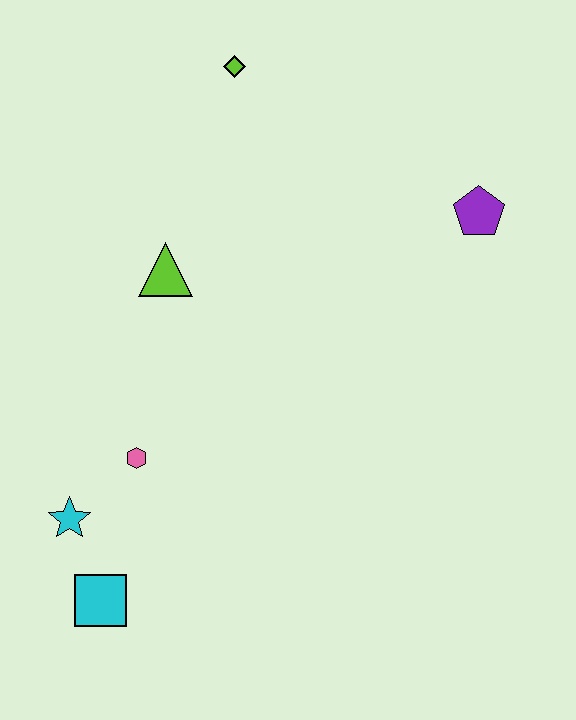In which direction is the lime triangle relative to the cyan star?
The lime triangle is above the cyan star.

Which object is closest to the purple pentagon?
The lime diamond is closest to the purple pentagon.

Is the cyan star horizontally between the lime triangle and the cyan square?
No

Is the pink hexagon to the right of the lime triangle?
No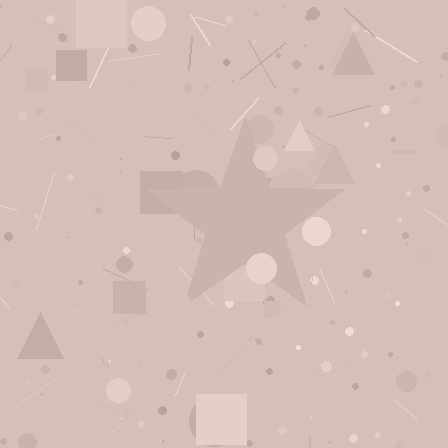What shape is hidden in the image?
A star is hidden in the image.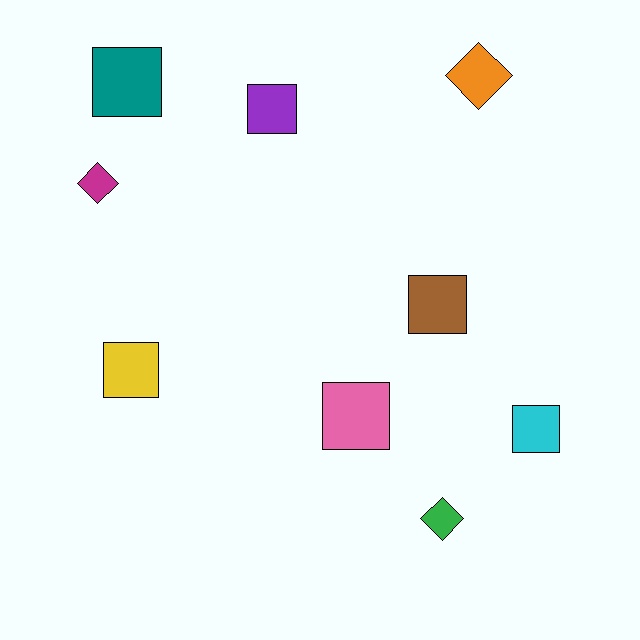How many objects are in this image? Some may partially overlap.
There are 9 objects.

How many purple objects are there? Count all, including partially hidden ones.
There is 1 purple object.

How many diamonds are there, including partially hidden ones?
There are 3 diamonds.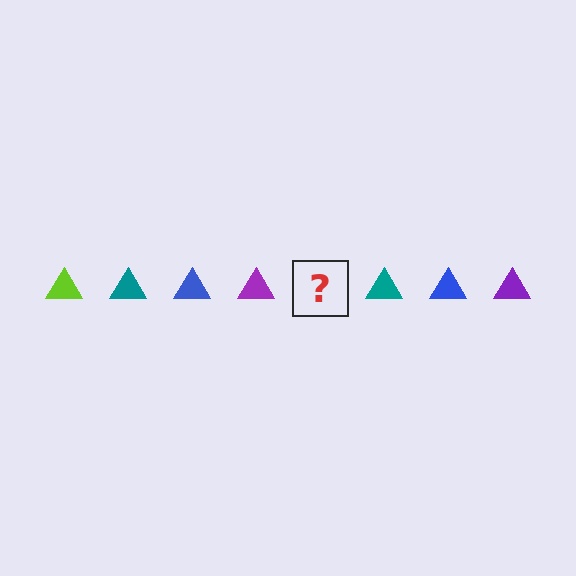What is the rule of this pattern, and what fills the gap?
The rule is that the pattern cycles through lime, teal, blue, purple triangles. The gap should be filled with a lime triangle.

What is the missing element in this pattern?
The missing element is a lime triangle.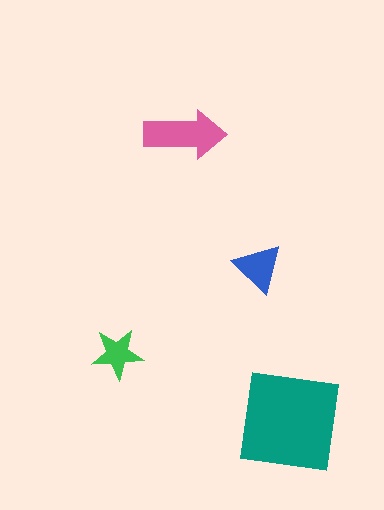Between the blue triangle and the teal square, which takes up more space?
The teal square.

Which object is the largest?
The teal square.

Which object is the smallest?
The green star.